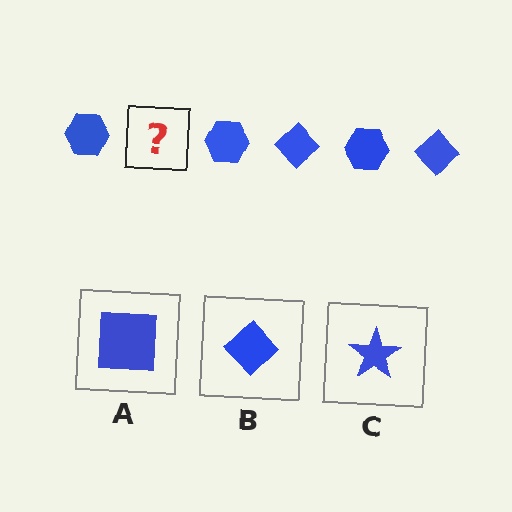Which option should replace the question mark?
Option B.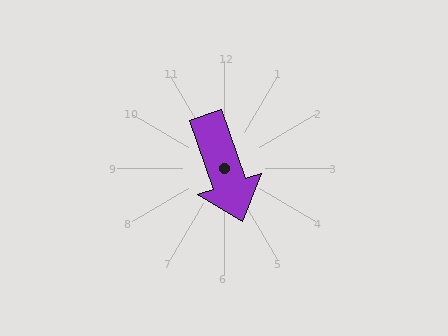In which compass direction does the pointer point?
South.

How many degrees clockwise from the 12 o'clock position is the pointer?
Approximately 161 degrees.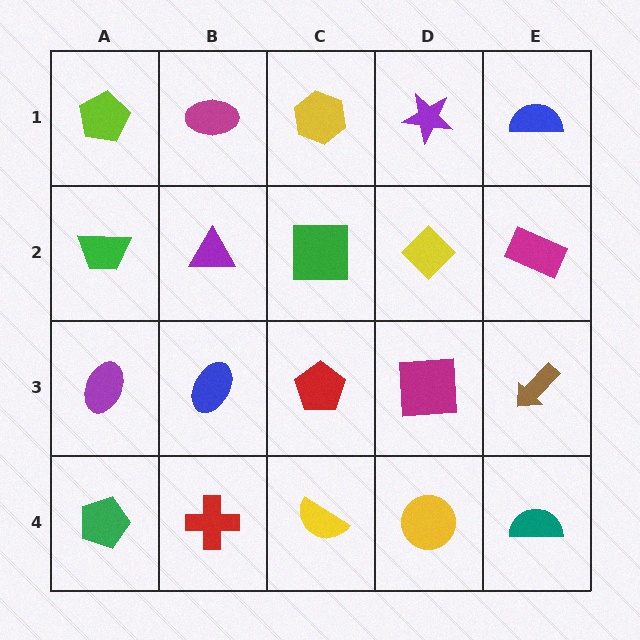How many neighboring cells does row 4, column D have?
3.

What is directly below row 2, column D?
A magenta square.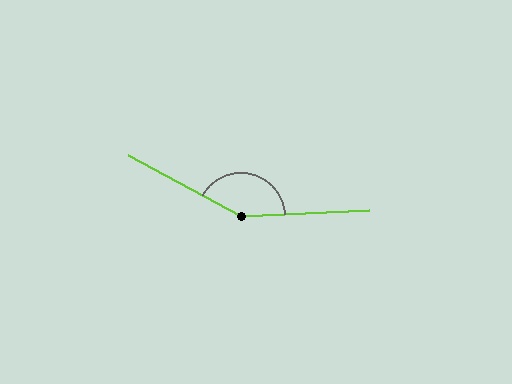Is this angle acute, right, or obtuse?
It is obtuse.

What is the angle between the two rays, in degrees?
Approximately 149 degrees.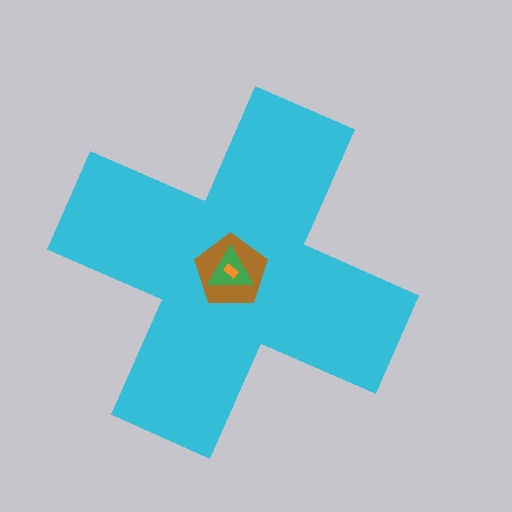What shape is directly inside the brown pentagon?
The green triangle.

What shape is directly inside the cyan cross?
The brown pentagon.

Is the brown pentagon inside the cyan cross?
Yes.